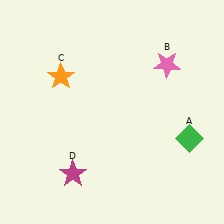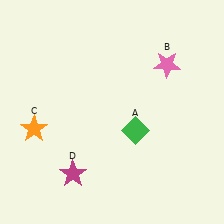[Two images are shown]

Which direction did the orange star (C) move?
The orange star (C) moved down.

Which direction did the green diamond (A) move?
The green diamond (A) moved left.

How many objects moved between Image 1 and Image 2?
2 objects moved between the two images.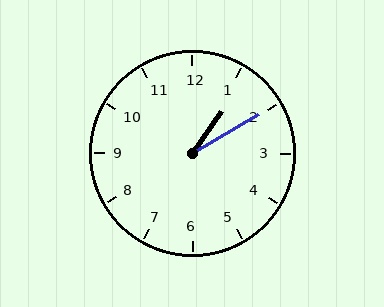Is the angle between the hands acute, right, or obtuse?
It is acute.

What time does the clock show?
1:10.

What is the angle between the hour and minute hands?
Approximately 25 degrees.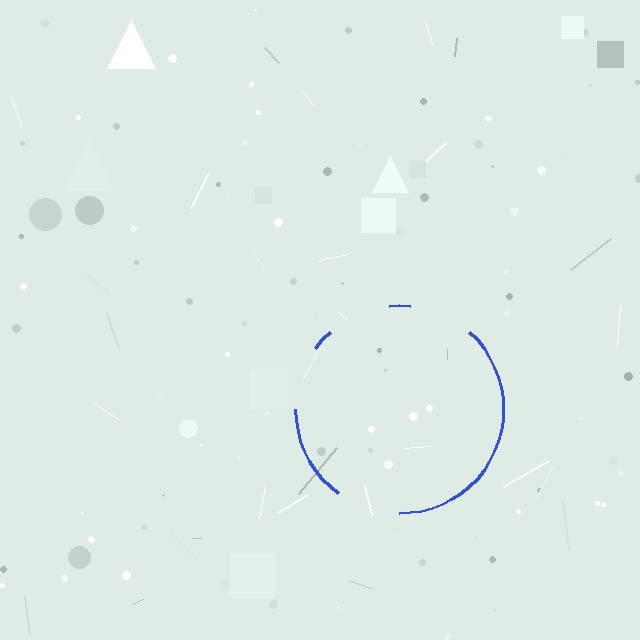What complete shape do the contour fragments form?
The contour fragments form a circle.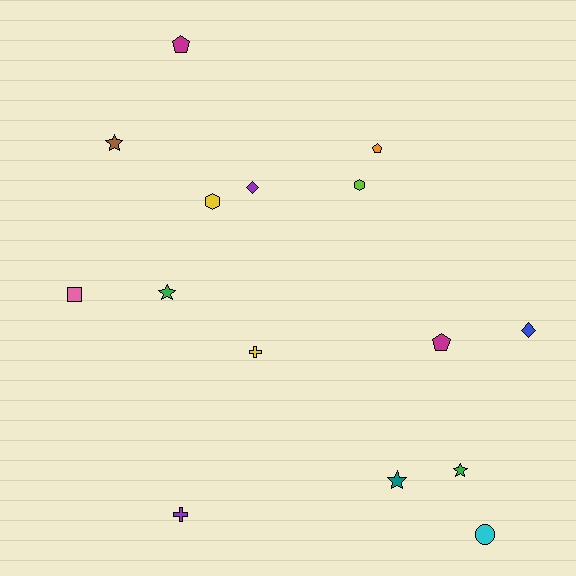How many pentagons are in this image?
There are 3 pentagons.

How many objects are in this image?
There are 15 objects.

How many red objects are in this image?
There are no red objects.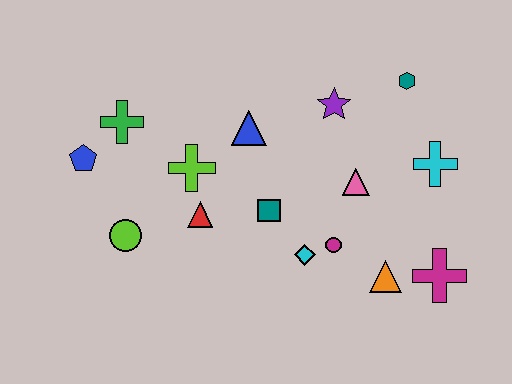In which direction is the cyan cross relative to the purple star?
The cyan cross is to the right of the purple star.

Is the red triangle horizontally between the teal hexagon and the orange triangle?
No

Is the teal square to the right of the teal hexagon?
No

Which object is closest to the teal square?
The cyan diamond is closest to the teal square.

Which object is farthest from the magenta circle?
The blue pentagon is farthest from the magenta circle.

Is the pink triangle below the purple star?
Yes